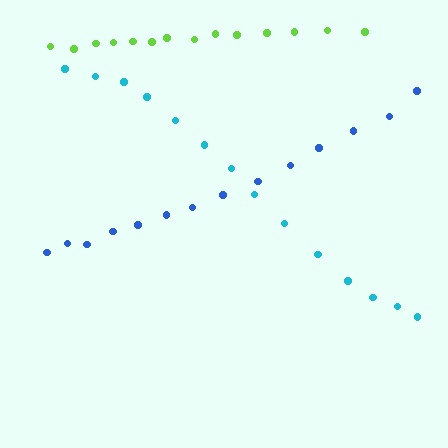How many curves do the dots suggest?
There are 3 distinct paths.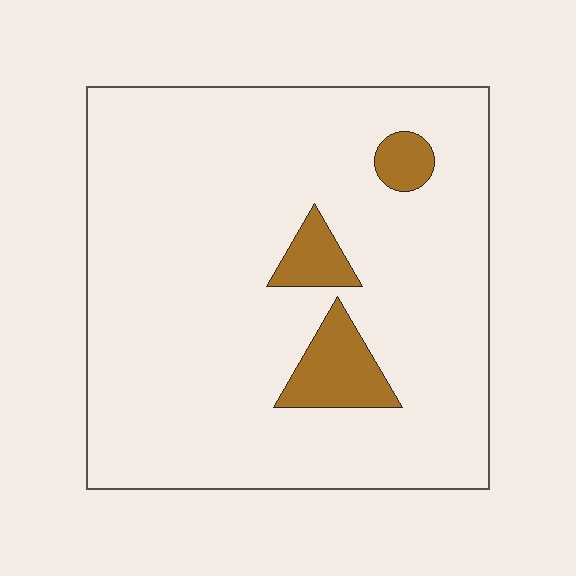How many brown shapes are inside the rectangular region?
3.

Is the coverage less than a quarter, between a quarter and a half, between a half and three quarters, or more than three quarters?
Less than a quarter.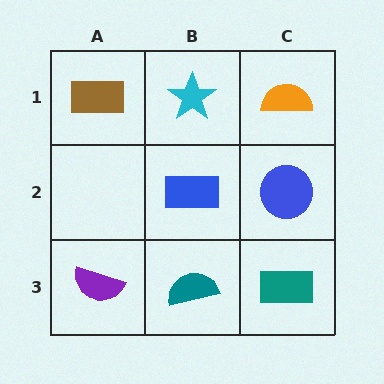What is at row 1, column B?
A cyan star.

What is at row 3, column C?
A teal rectangle.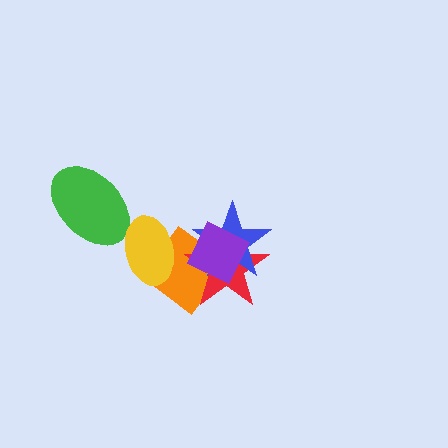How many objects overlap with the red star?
3 objects overlap with the red star.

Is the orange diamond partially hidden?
Yes, it is partially covered by another shape.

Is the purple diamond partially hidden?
No, no other shape covers it.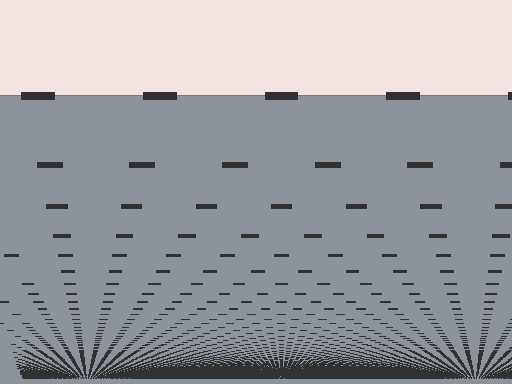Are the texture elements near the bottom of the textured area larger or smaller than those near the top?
Smaller. The gradient is inverted — elements near the bottom are smaller and denser.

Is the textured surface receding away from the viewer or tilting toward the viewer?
The surface appears to tilt toward the viewer. Texture elements get larger and sparser toward the top.